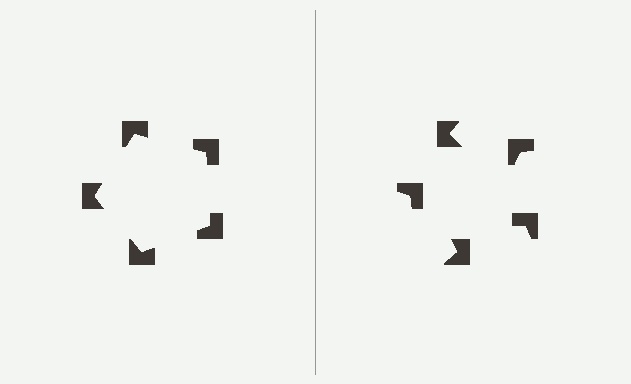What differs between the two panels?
The notched squares are positioned identically on both sides; only the wedge orientations differ. On the left they align to a pentagon; on the right they are misaligned.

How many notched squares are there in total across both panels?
10 — 5 on each side.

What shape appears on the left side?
An illusory pentagon.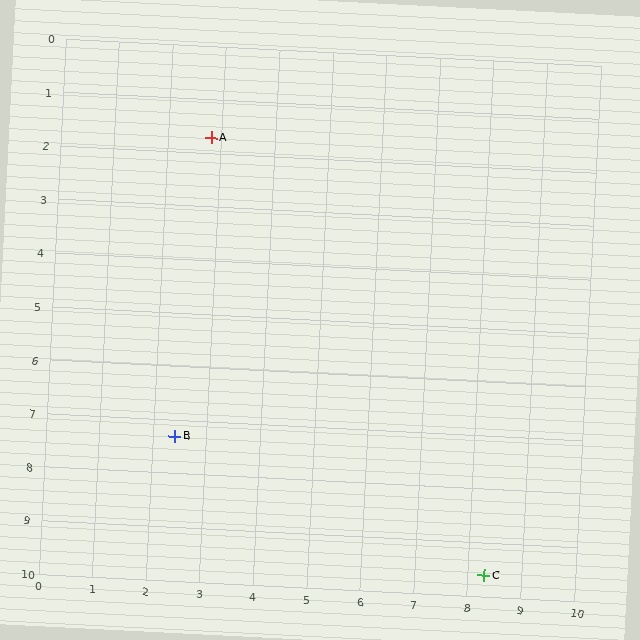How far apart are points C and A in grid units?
Points C and A are about 9.6 grid units apart.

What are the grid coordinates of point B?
Point B is at approximately (2.4, 7.3).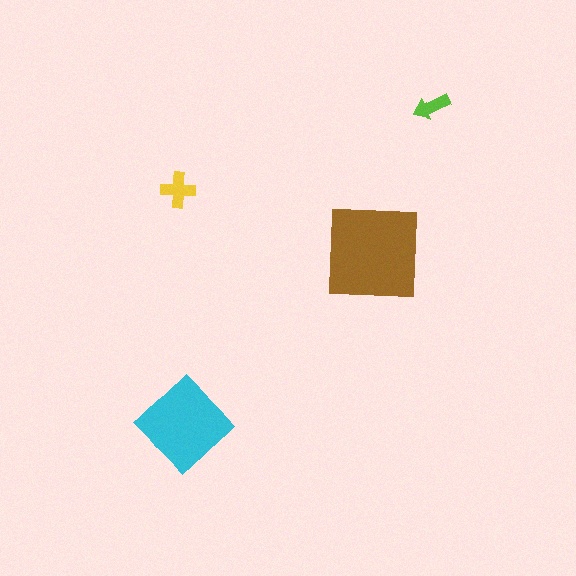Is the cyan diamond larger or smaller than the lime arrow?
Larger.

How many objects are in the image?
There are 4 objects in the image.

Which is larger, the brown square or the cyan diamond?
The brown square.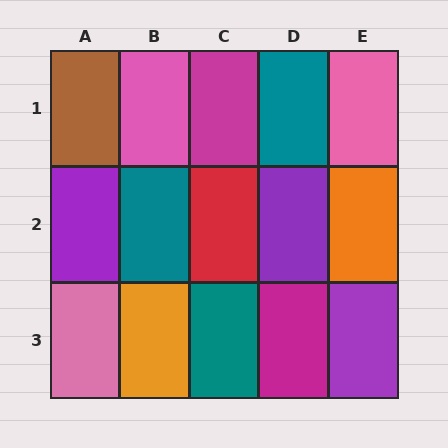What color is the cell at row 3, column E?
Purple.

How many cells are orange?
2 cells are orange.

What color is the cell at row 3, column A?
Pink.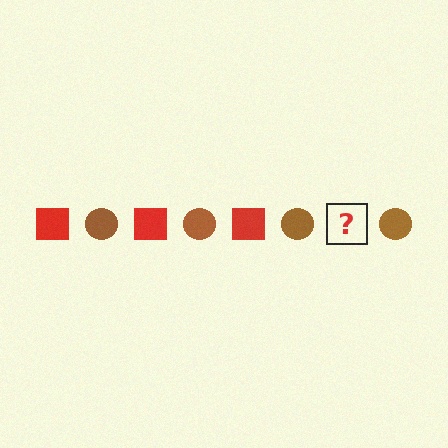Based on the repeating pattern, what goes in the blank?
The blank should be a red square.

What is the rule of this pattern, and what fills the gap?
The rule is that the pattern alternates between red square and brown circle. The gap should be filled with a red square.